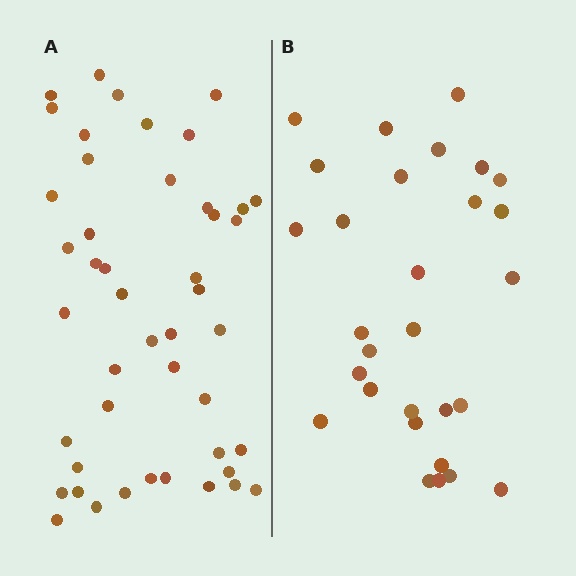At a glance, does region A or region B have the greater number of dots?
Region A (the left region) has more dots.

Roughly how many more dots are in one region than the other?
Region A has approximately 15 more dots than region B.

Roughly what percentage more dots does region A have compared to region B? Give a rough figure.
About 60% more.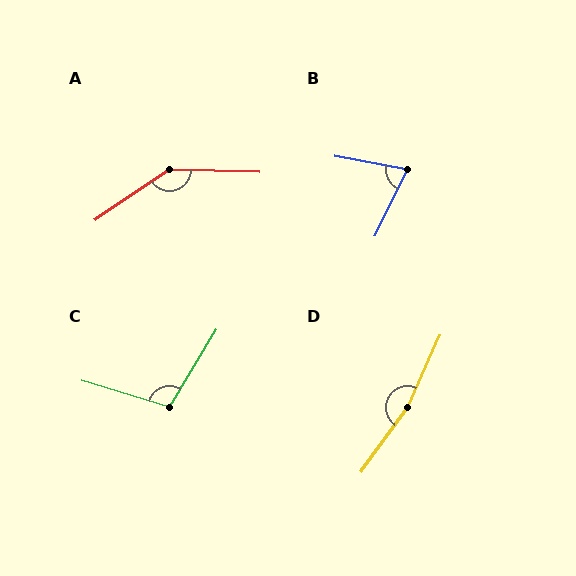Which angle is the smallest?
B, at approximately 75 degrees.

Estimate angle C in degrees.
Approximately 104 degrees.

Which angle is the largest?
D, at approximately 168 degrees.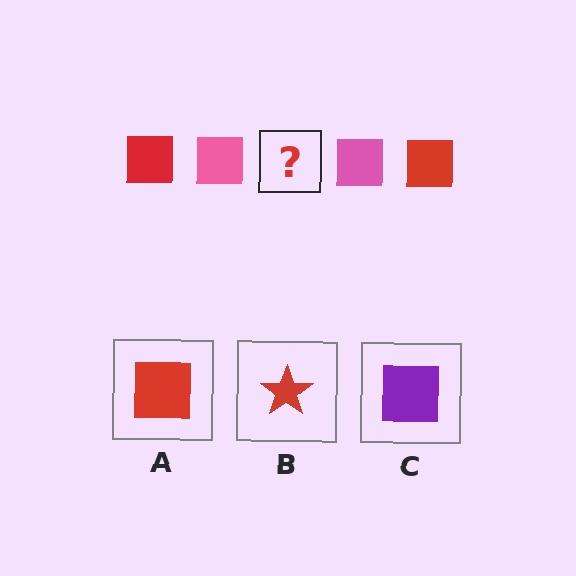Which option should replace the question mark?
Option A.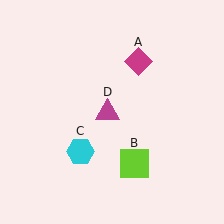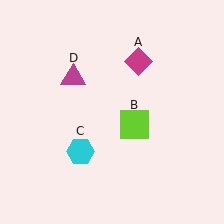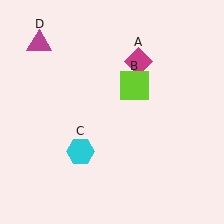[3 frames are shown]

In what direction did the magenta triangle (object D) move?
The magenta triangle (object D) moved up and to the left.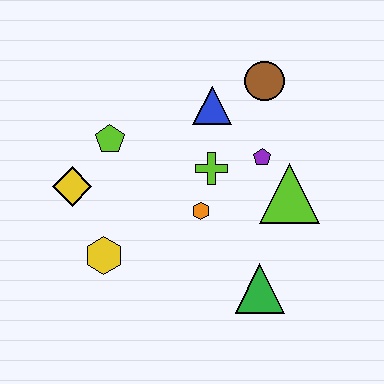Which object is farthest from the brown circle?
The yellow hexagon is farthest from the brown circle.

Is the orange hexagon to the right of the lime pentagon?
Yes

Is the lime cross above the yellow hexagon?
Yes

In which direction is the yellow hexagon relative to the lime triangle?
The yellow hexagon is to the left of the lime triangle.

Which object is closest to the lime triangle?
The purple pentagon is closest to the lime triangle.